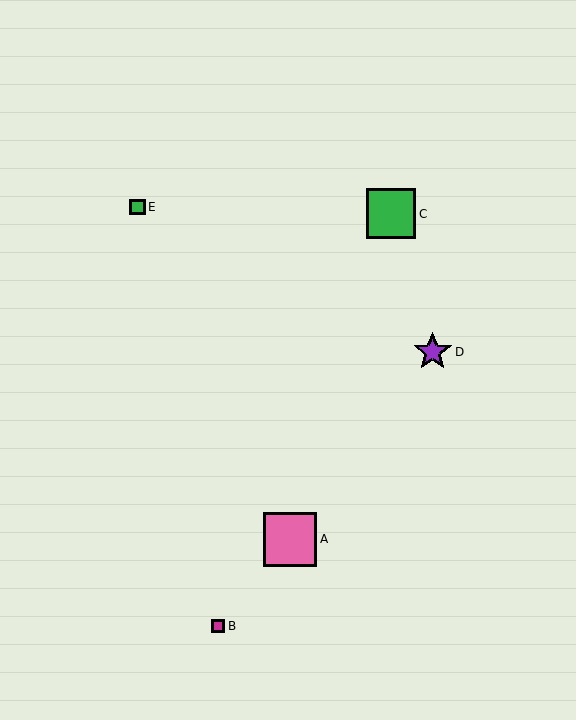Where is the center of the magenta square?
The center of the magenta square is at (218, 626).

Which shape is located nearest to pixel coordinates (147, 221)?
The green square (labeled E) at (137, 207) is nearest to that location.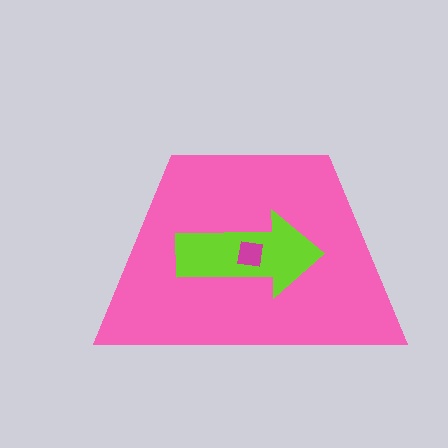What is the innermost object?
The magenta square.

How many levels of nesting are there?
3.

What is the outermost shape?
The pink trapezoid.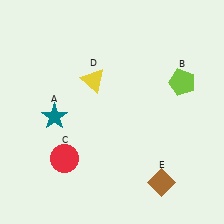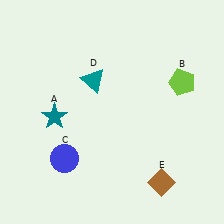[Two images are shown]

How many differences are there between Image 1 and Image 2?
There are 2 differences between the two images.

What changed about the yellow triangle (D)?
In Image 1, D is yellow. In Image 2, it changed to teal.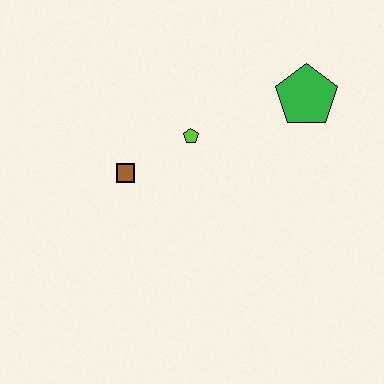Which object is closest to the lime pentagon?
The brown square is closest to the lime pentagon.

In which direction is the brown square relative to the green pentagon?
The brown square is to the left of the green pentagon.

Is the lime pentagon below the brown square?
No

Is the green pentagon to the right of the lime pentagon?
Yes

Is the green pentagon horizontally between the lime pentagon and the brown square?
No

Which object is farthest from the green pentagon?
The brown square is farthest from the green pentagon.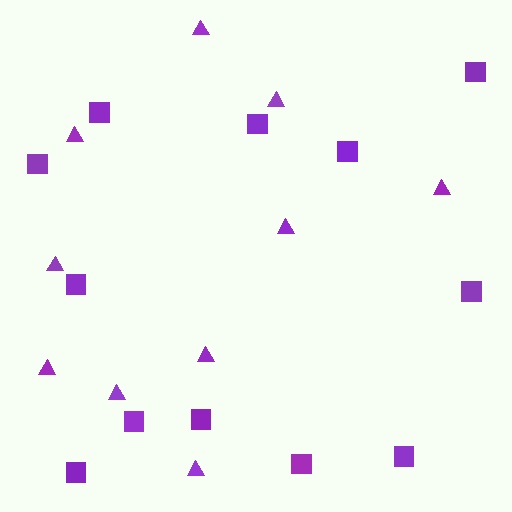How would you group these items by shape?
There are 2 groups: one group of squares (12) and one group of triangles (10).